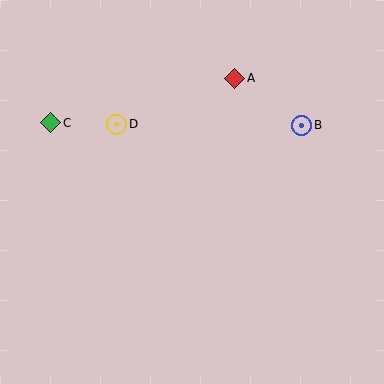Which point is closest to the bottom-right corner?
Point B is closest to the bottom-right corner.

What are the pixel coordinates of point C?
Point C is at (51, 123).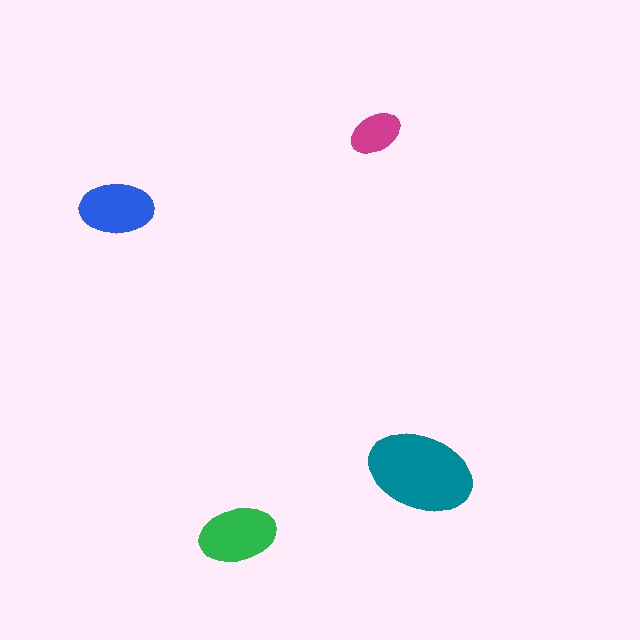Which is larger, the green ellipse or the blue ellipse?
The green one.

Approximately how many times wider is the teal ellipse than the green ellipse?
About 1.5 times wider.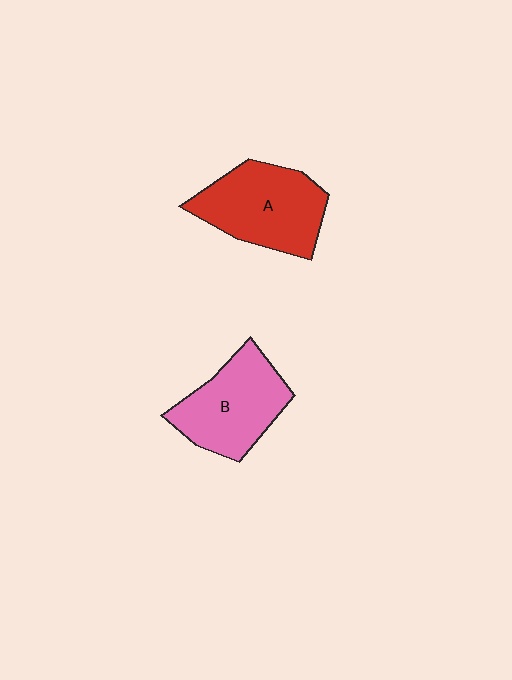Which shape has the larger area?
Shape A (red).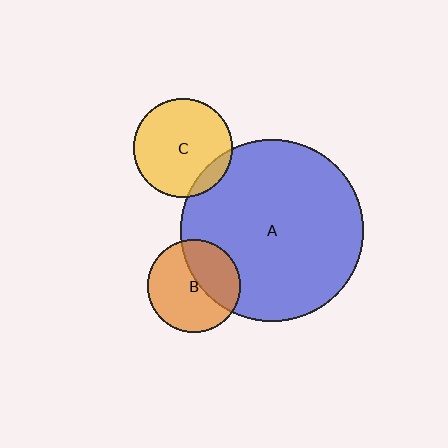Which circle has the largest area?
Circle A (blue).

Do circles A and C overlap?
Yes.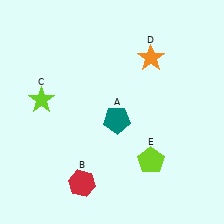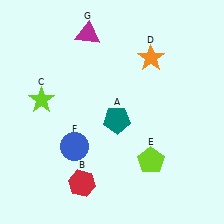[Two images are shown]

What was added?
A blue circle (F), a magenta triangle (G) were added in Image 2.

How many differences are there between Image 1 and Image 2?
There are 2 differences between the two images.